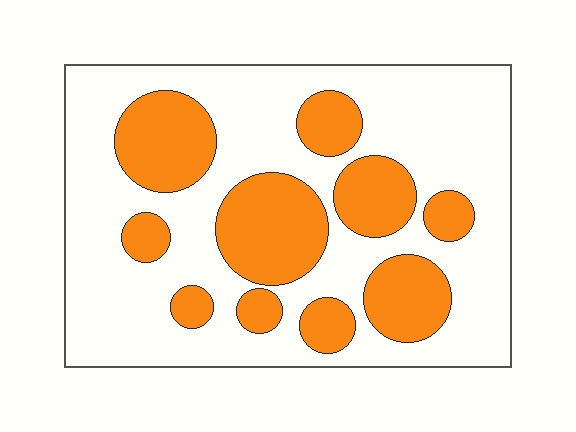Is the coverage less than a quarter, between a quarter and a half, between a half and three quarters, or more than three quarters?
Between a quarter and a half.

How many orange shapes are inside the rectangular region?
10.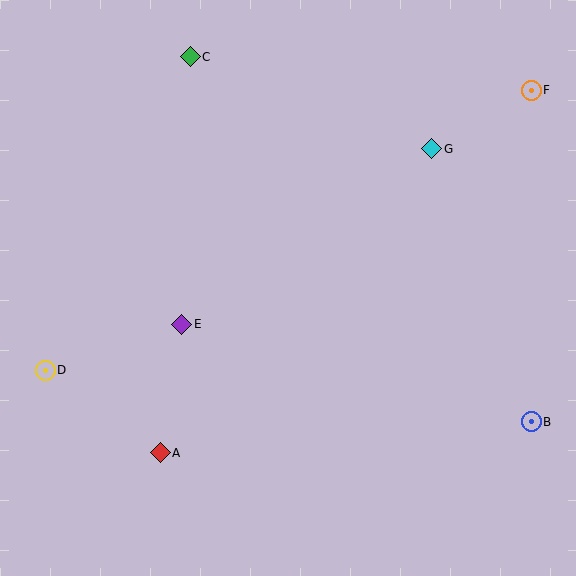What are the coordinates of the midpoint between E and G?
The midpoint between E and G is at (307, 236).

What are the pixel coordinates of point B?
Point B is at (531, 422).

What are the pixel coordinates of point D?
Point D is at (45, 370).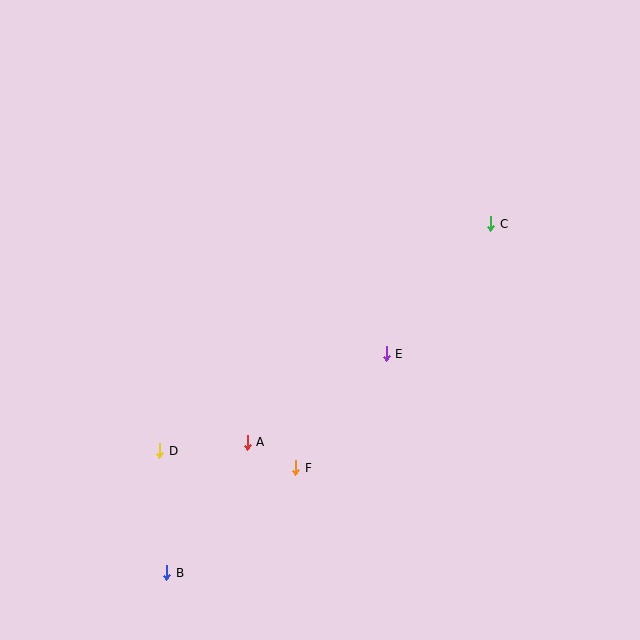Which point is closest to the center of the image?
Point E at (386, 354) is closest to the center.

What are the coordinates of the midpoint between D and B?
The midpoint between D and B is at (163, 512).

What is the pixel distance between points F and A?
The distance between F and A is 55 pixels.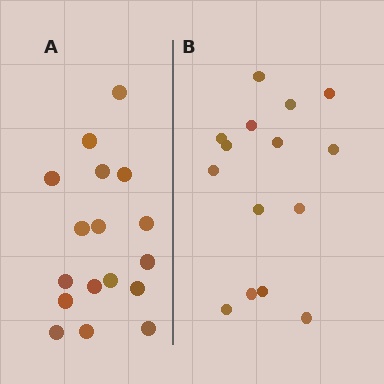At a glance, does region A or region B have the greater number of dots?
Region A (the left region) has more dots.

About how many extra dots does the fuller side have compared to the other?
Region A has just a few more — roughly 2 or 3 more dots than region B.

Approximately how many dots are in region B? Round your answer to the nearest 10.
About 20 dots. (The exact count is 15, which rounds to 20.)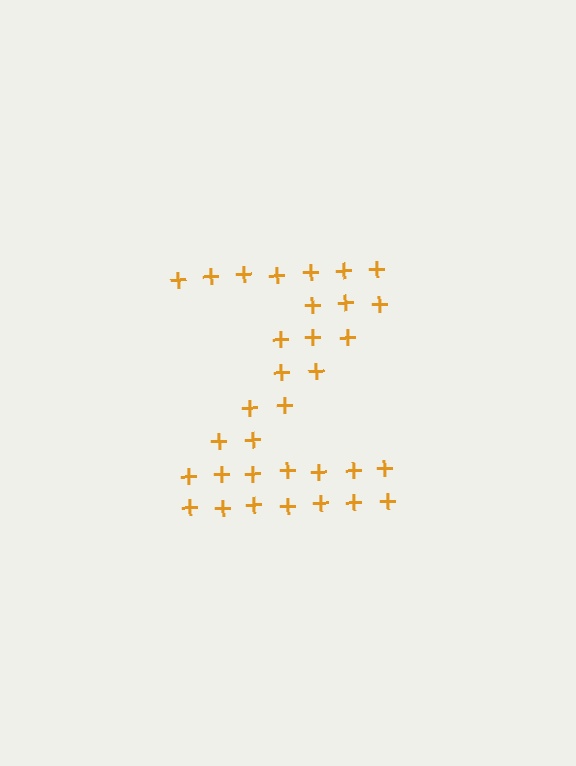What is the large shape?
The large shape is the letter Z.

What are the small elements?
The small elements are plus signs.